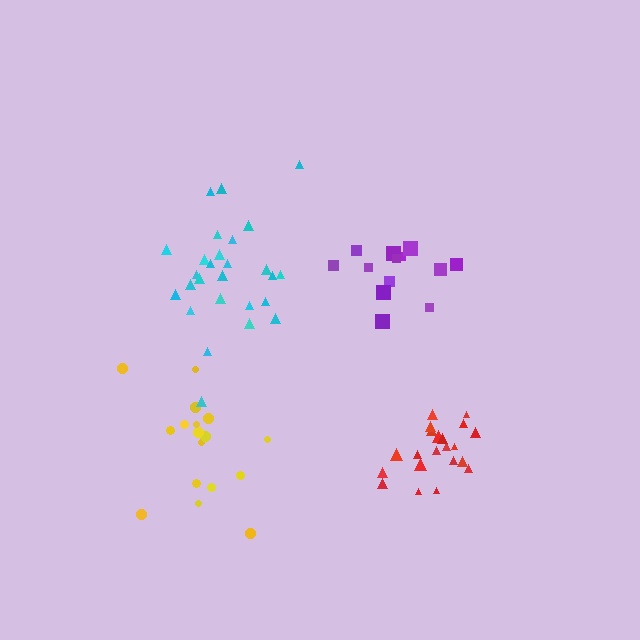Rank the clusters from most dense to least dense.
red, purple, yellow, cyan.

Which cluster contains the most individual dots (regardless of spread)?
Cyan (27).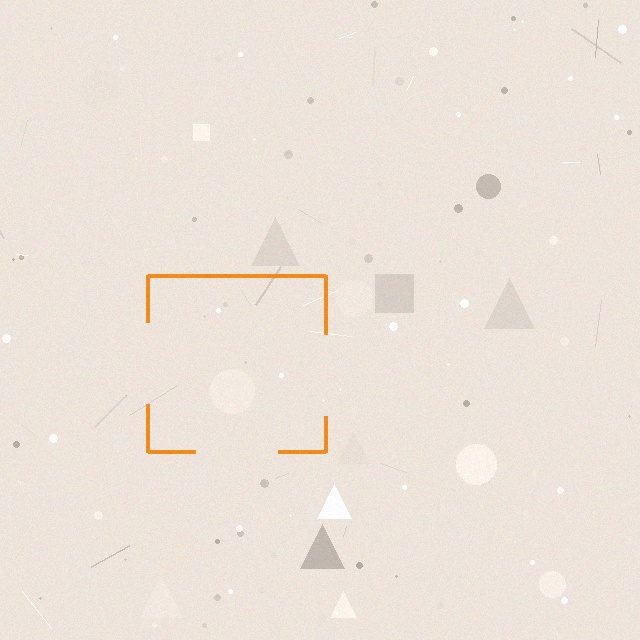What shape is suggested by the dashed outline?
The dashed outline suggests a square.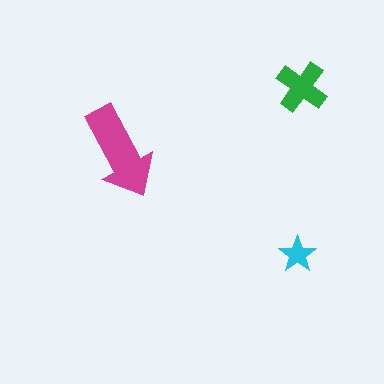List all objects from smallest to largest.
The cyan star, the green cross, the magenta arrow.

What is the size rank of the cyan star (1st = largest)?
3rd.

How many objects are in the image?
There are 3 objects in the image.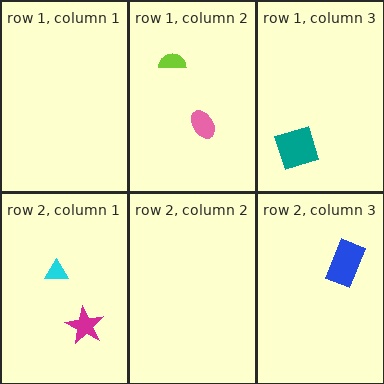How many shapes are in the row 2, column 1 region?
2.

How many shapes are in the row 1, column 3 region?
1.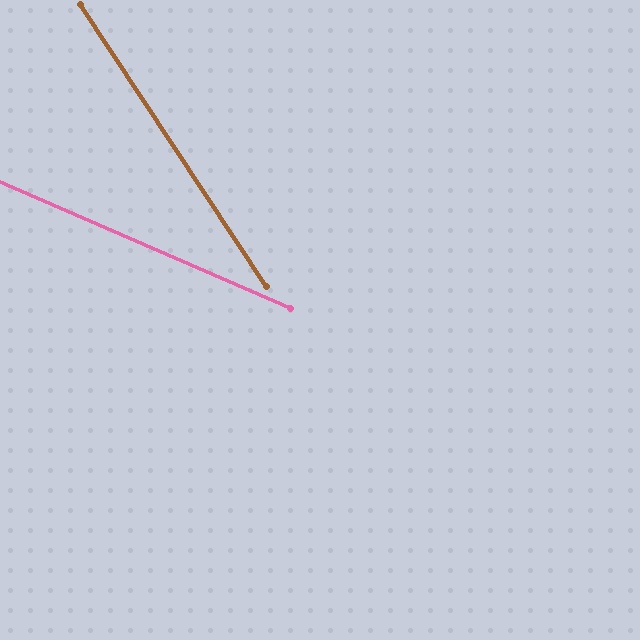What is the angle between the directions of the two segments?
Approximately 33 degrees.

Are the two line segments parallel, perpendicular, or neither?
Neither parallel nor perpendicular — they differ by about 33°.